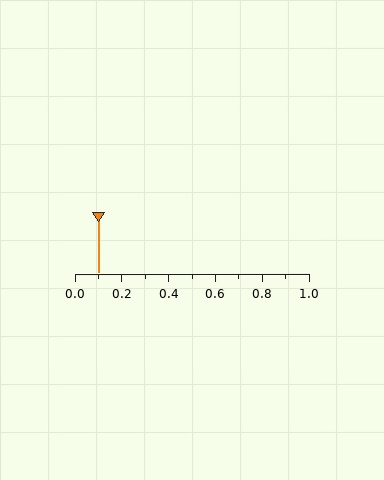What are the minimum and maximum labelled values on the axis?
The axis runs from 0.0 to 1.0.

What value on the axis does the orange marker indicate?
The marker indicates approximately 0.1.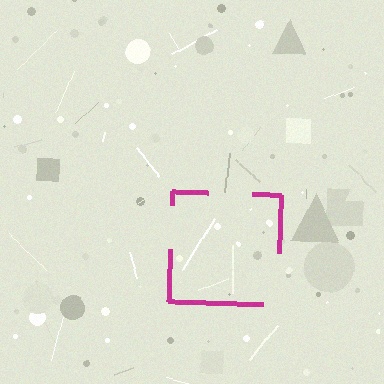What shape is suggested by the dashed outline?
The dashed outline suggests a square.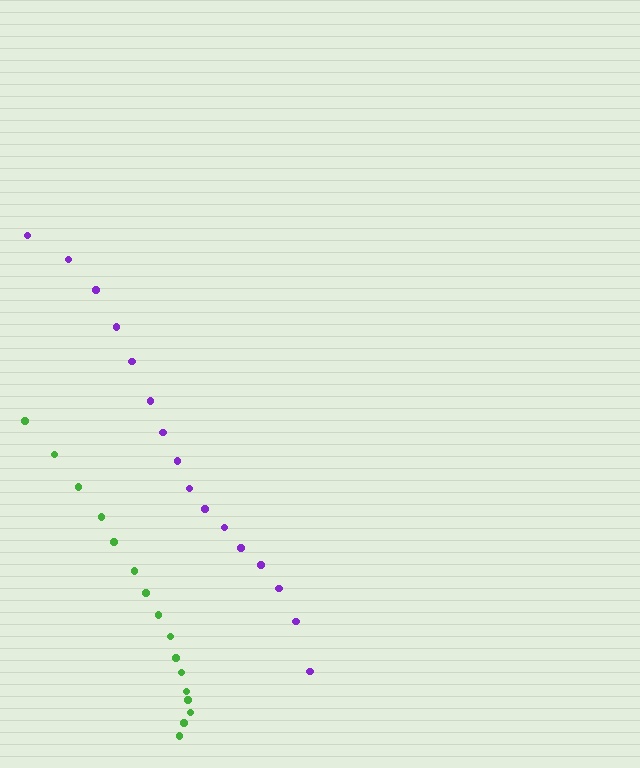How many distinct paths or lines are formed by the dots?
There are 2 distinct paths.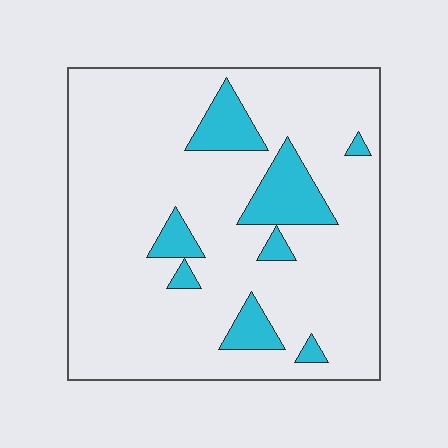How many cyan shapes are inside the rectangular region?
8.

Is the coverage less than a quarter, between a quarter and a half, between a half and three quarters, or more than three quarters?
Less than a quarter.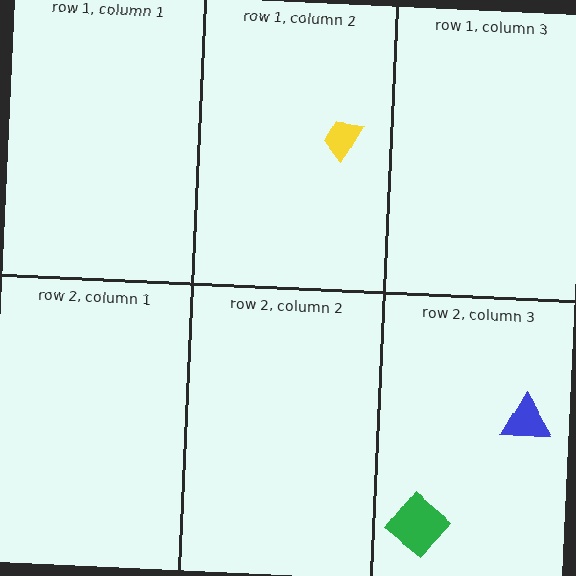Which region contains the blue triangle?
The row 2, column 3 region.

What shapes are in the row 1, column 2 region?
The yellow trapezoid.